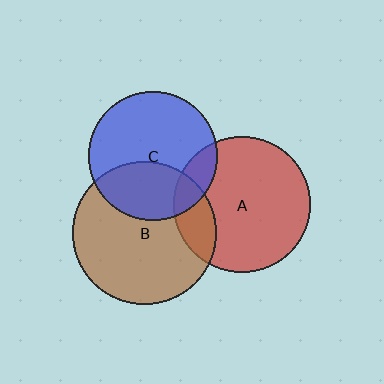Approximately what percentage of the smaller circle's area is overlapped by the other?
Approximately 15%.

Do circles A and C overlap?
Yes.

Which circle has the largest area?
Circle B (brown).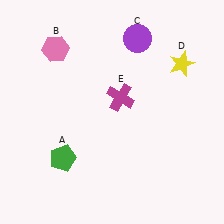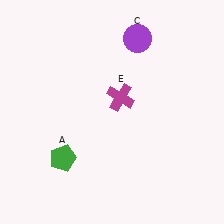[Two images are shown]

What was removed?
The yellow star (D), the pink hexagon (B) were removed in Image 2.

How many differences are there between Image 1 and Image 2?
There are 2 differences between the two images.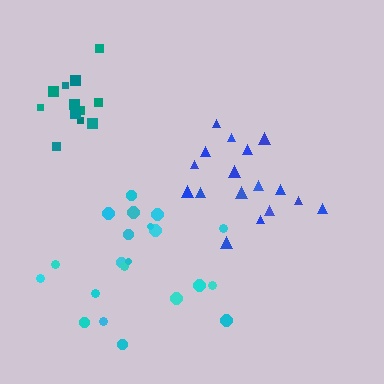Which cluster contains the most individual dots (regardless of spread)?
Cyan (21).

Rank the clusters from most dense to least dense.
teal, cyan, blue.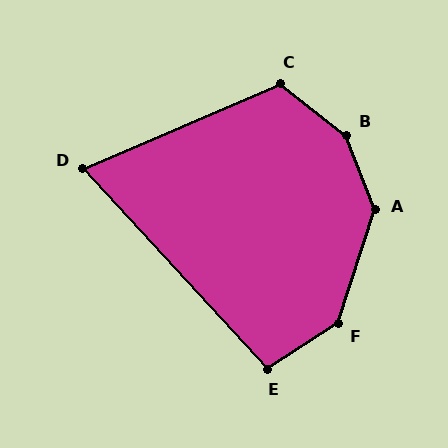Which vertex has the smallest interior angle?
D, at approximately 71 degrees.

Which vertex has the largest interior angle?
B, at approximately 149 degrees.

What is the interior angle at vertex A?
Approximately 142 degrees (obtuse).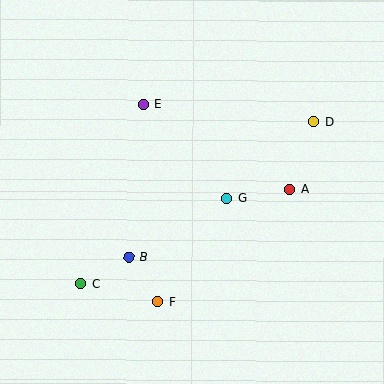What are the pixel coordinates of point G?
Point G is at (227, 199).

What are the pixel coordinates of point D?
Point D is at (313, 122).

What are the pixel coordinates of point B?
Point B is at (129, 257).